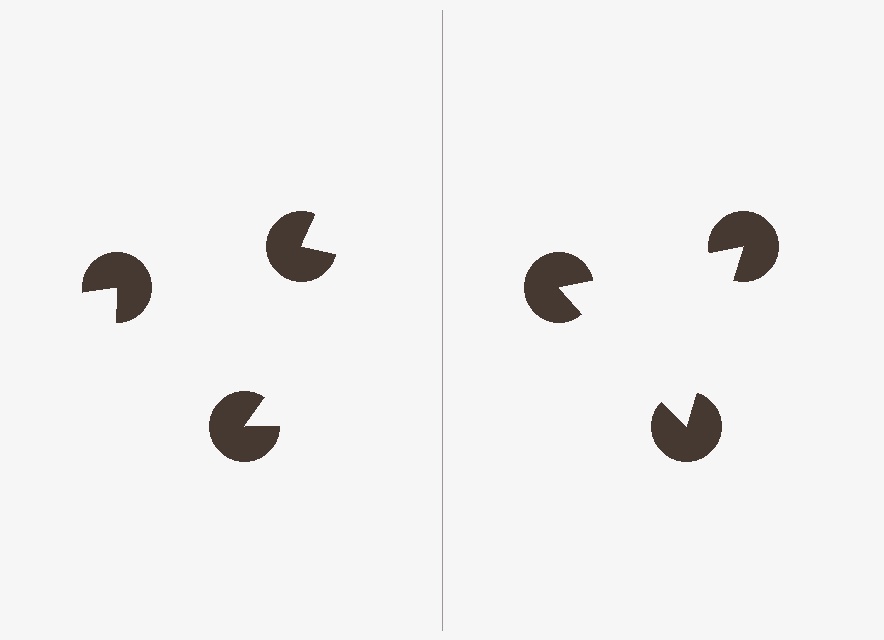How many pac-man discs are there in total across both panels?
6 — 3 on each side.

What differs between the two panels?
The pac-man discs are positioned identically on both sides; only the wedge orientations differ. On the right they align to a triangle; on the left they are misaligned.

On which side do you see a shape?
An illusory triangle appears on the right side. On the left side the wedge cuts are rotated, so no coherent shape forms.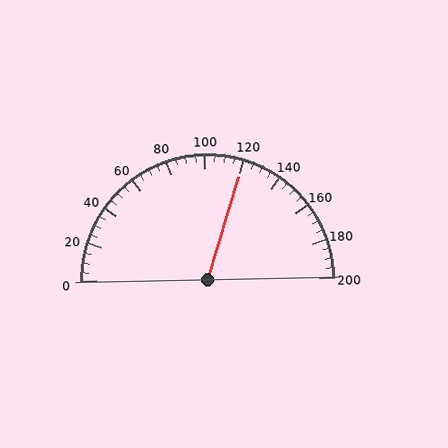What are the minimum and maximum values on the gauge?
The gauge ranges from 0 to 200.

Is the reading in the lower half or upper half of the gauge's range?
The reading is in the upper half of the range (0 to 200).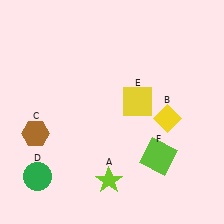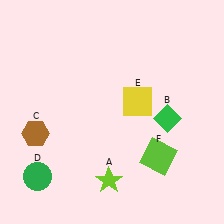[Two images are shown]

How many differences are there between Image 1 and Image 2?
There is 1 difference between the two images.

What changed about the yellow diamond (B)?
In Image 1, B is yellow. In Image 2, it changed to green.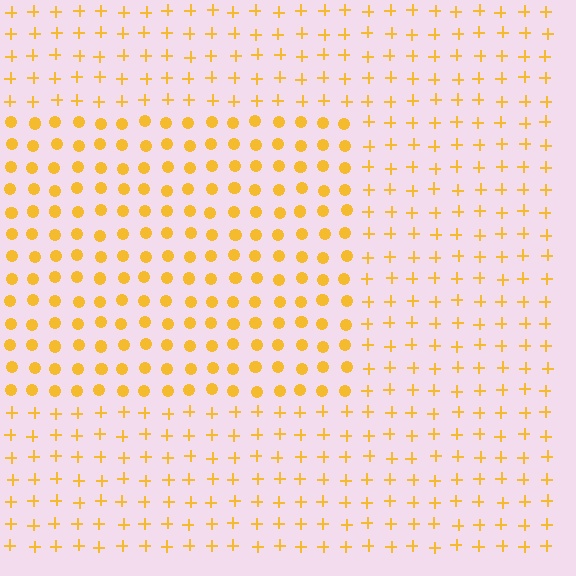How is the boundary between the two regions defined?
The boundary is defined by a change in element shape: circles inside vs. plus signs outside. All elements share the same color and spacing.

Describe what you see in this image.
The image is filled with small yellow elements arranged in a uniform grid. A rectangle-shaped region contains circles, while the surrounding area contains plus signs. The boundary is defined purely by the change in element shape.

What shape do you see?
I see a rectangle.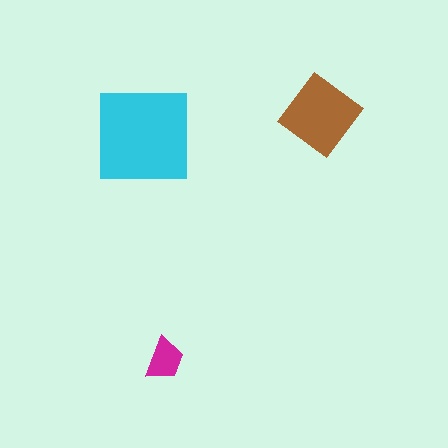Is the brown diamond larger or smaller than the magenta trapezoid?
Larger.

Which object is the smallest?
The magenta trapezoid.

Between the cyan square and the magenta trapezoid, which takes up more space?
The cyan square.